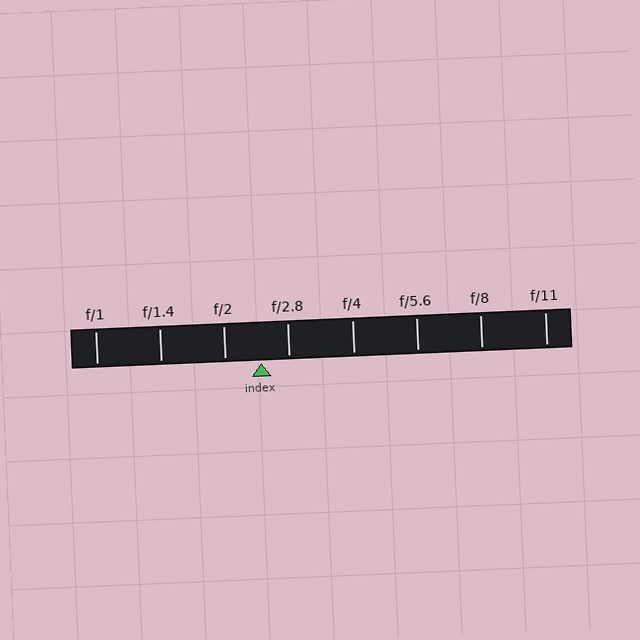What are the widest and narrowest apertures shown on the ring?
The widest aperture shown is f/1 and the narrowest is f/11.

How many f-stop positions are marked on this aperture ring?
There are 8 f-stop positions marked.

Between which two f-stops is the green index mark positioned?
The index mark is between f/2 and f/2.8.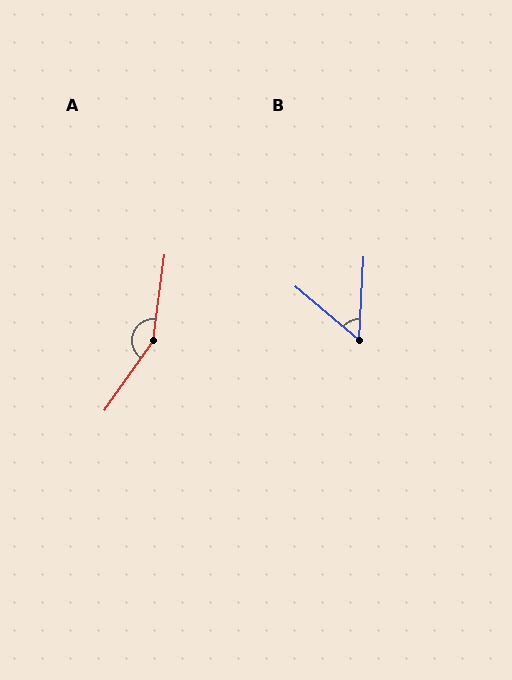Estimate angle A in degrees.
Approximately 152 degrees.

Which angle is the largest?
A, at approximately 152 degrees.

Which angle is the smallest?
B, at approximately 53 degrees.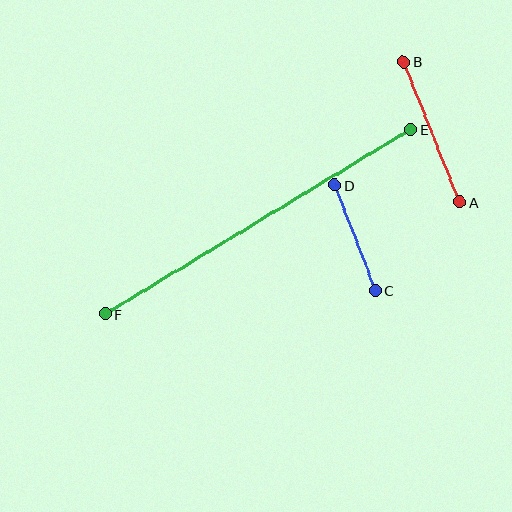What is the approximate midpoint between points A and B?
The midpoint is at approximately (432, 132) pixels.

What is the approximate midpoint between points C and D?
The midpoint is at approximately (355, 238) pixels.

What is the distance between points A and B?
The distance is approximately 151 pixels.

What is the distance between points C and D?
The distance is approximately 113 pixels.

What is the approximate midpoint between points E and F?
The midpoint is at approximately (258, 222) pixels.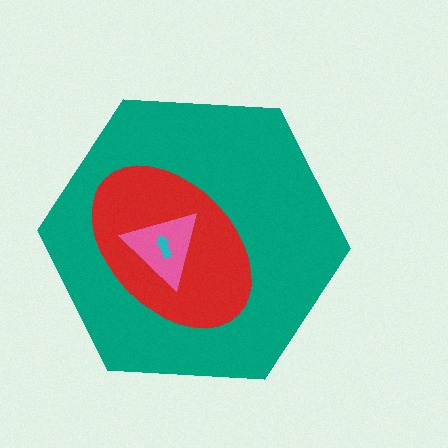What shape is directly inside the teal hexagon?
The red ellipse.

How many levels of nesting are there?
4.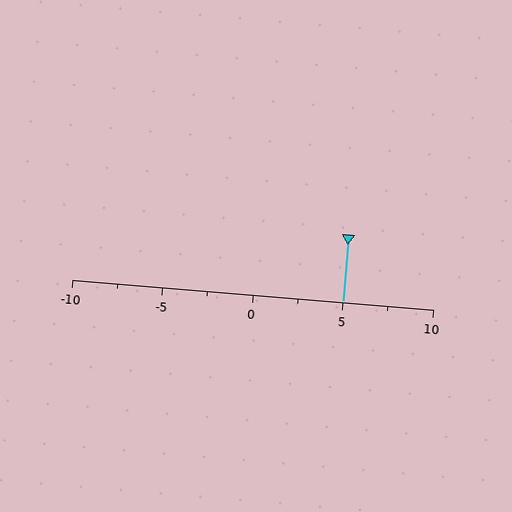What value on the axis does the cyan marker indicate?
The marker indicates approximately 5.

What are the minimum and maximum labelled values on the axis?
The axis runs from -10 to 10.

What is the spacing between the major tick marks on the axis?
The major ticks are spaced 5 apart.